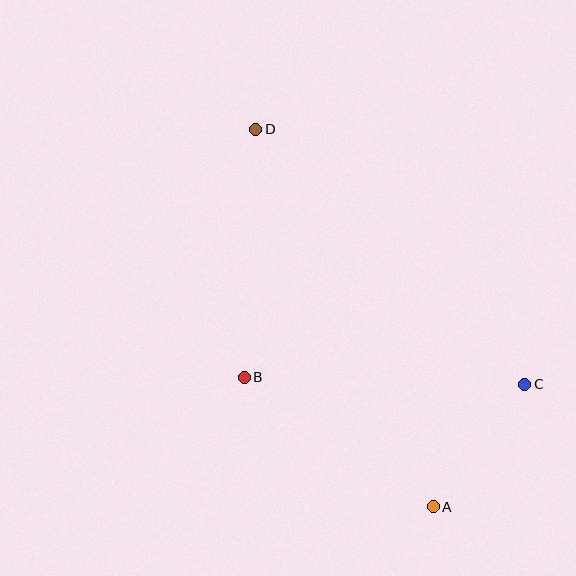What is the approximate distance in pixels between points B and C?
The distance between B and C is approximately 280 pixels.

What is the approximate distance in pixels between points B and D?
The distance between B and D is approximately 248 pixels.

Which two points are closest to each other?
Points A and C are closest to each other.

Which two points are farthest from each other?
Points A and D are farthest from each other.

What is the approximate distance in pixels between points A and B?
The distance between A and B is approximately 229 pixels.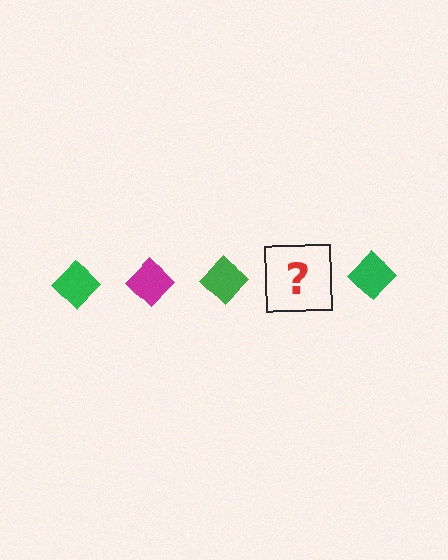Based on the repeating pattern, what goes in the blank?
The blank should be a magenta diamond.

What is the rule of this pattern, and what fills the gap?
The rule is that the pattern cycles through green, magenta diamonds. The gap should be filled with a magenta diamond.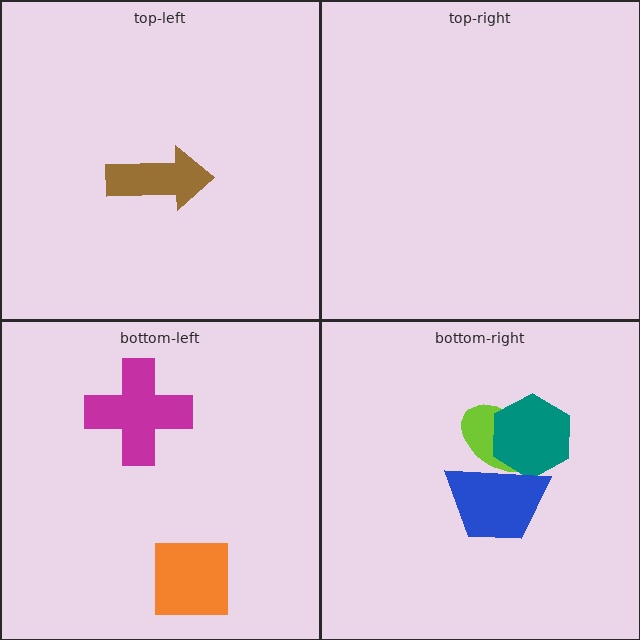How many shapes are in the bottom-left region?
2.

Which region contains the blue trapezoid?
The bottom-right region.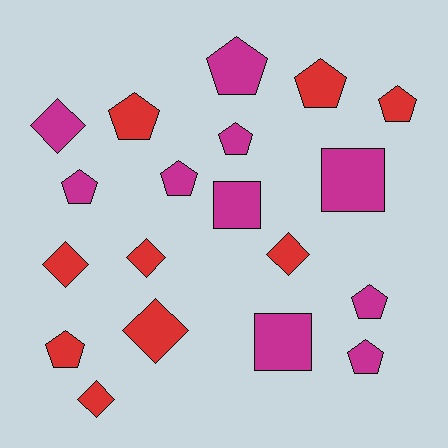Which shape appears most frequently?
Pentagon, with 10 objects.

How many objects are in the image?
There are 19 objects.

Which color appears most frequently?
Magenta, with 10 objects.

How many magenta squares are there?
There are 3 magenta squares.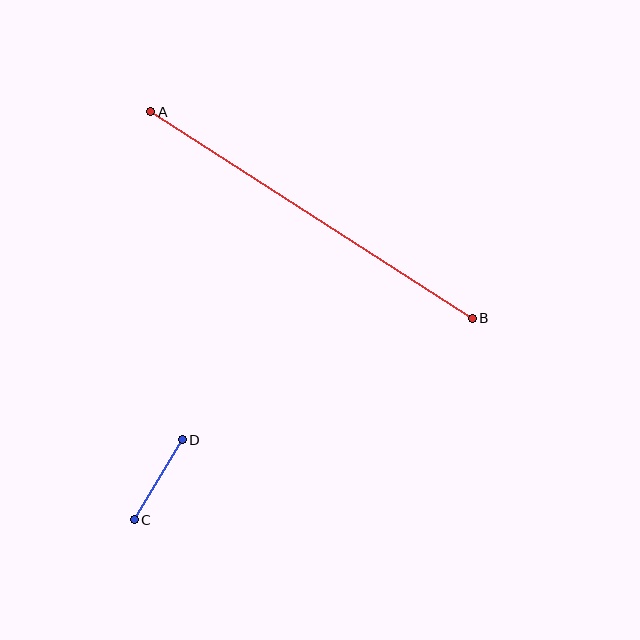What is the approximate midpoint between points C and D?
The midpoint is at approximately (158, 480) pixels.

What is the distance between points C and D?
The distance is approximately 93 pixels.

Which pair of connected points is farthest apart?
Points A and B are farthest apart.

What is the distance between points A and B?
The distance is approximately 382 pixels.